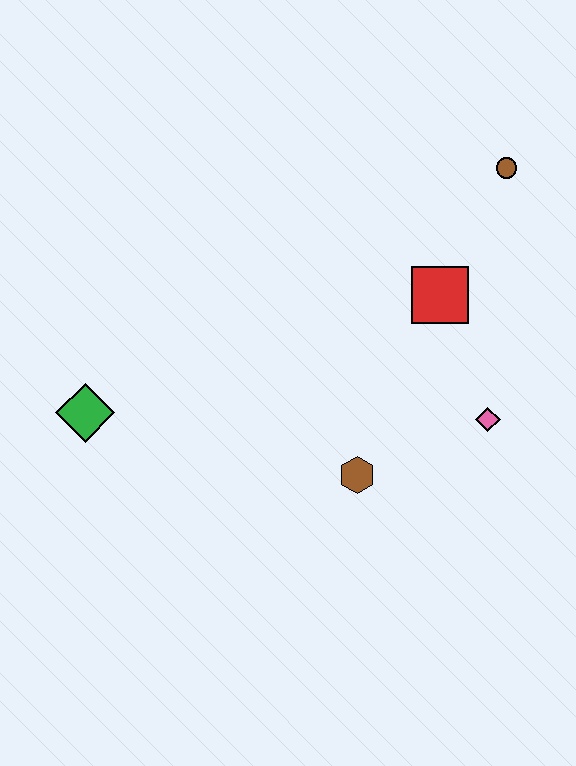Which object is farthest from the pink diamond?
The green diamond is farthest from the pink diamond.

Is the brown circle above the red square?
Yes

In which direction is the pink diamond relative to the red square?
The pink diamond is below the red square.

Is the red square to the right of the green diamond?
Yes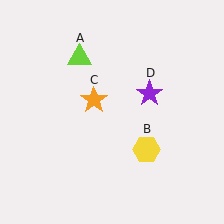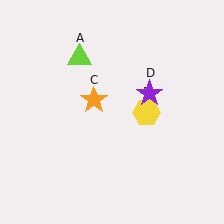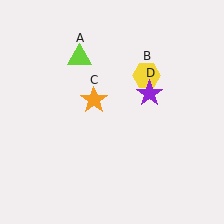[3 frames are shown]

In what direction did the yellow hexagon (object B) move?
The yellow hexagon (object B) moved up.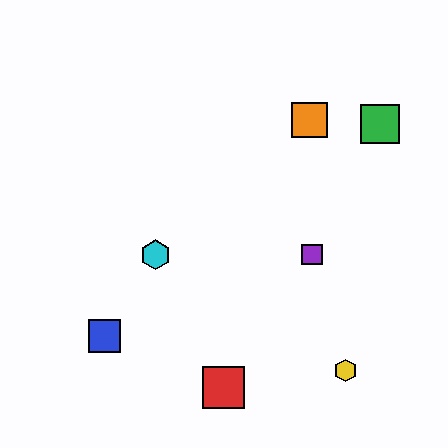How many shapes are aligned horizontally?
2 shapes (the purple square, the cyan hexagon) are aligned horizontally.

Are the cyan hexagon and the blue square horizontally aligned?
No, the cyan hexagon is at y≈255 and the blue square is at y≈336.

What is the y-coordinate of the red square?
The red square is at y≈387.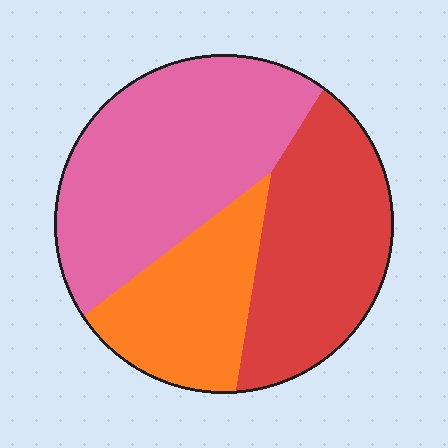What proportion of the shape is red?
Red takes up about one third (1/3) of the shape.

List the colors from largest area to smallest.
From largest to smallest: pink, red, orange.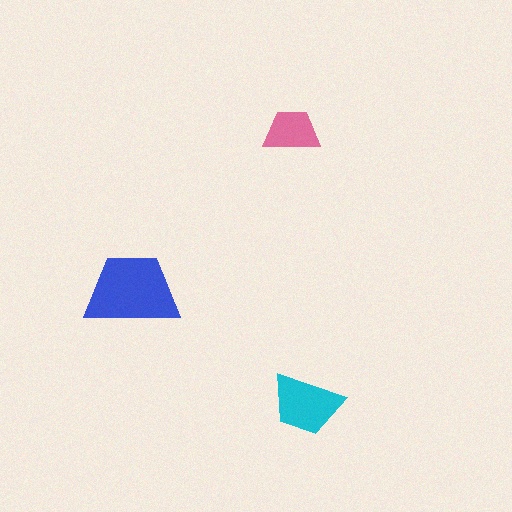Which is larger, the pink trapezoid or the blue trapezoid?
The blue one.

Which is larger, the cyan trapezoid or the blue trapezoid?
The blue one.